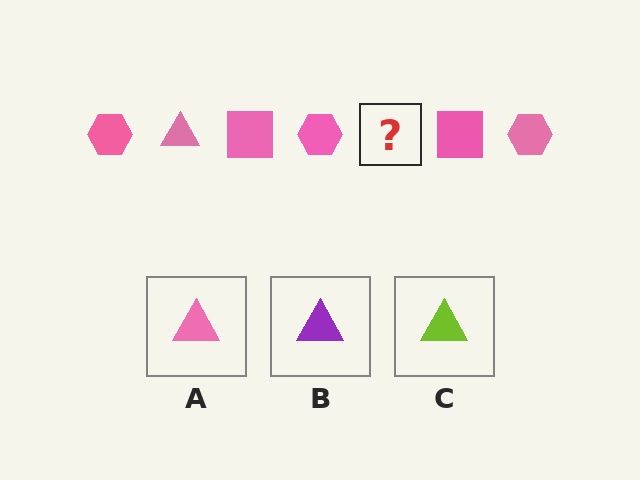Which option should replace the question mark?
Option A.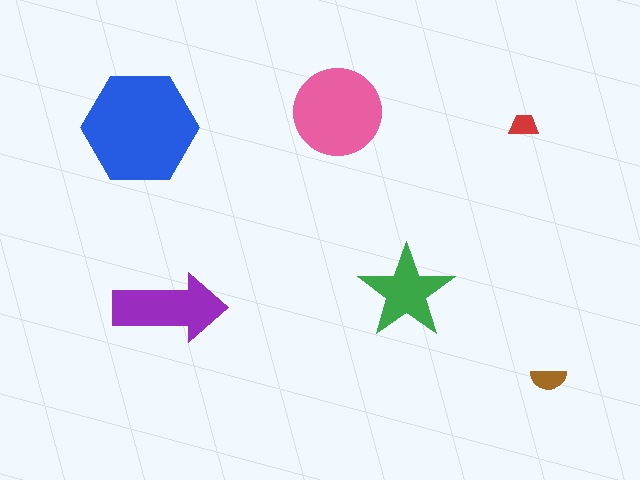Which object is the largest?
The blue hexagon.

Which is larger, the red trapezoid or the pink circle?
The pink circle.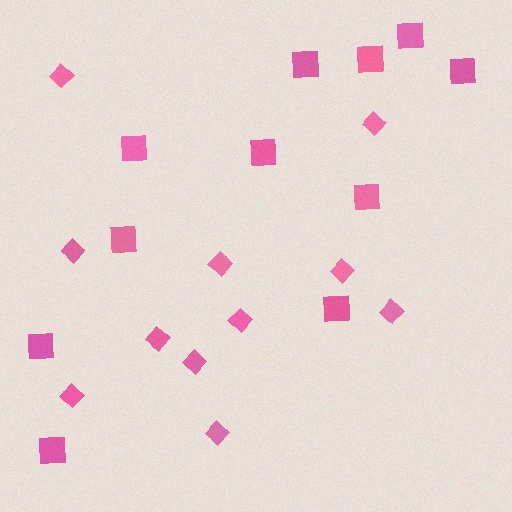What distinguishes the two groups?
There are 2 groups: one group of squares (11) and one group of diamonds (11).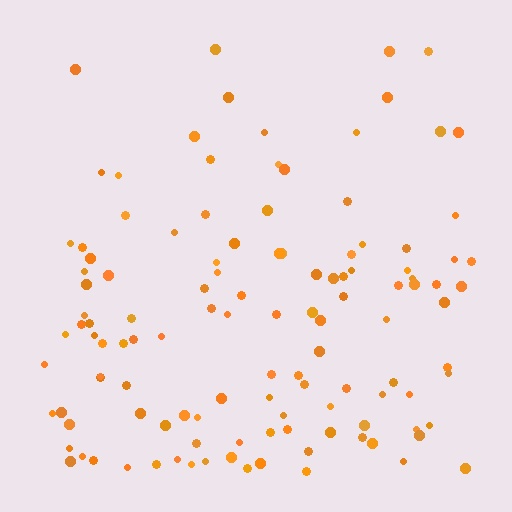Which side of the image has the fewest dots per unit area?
The top.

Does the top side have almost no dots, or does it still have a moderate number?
Still a moderate number, just noticeably fewer than the bottom.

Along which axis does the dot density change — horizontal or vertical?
Vertical.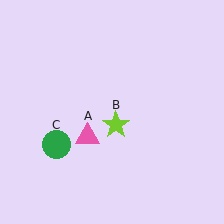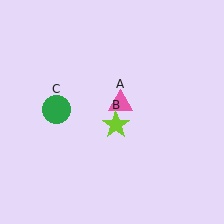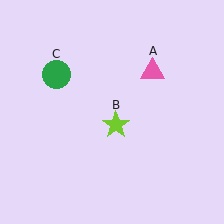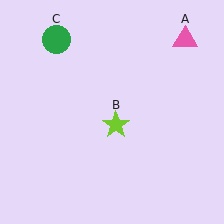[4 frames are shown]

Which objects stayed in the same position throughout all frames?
Lime star (object B) remained stationary.